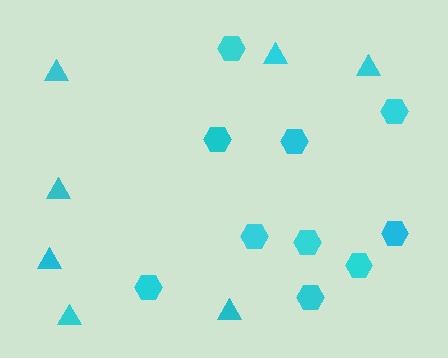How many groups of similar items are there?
There are 2 groups: one group of hexagons (10) and one group of triangles (7).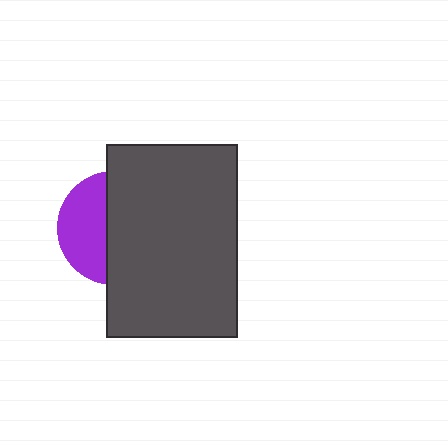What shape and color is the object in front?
The object in front is a dark gray rectangle.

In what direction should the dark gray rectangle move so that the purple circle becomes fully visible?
The dark gray rectangle should move right. That is the shortest direction to clear the overlap and leave the purple circle fully visible.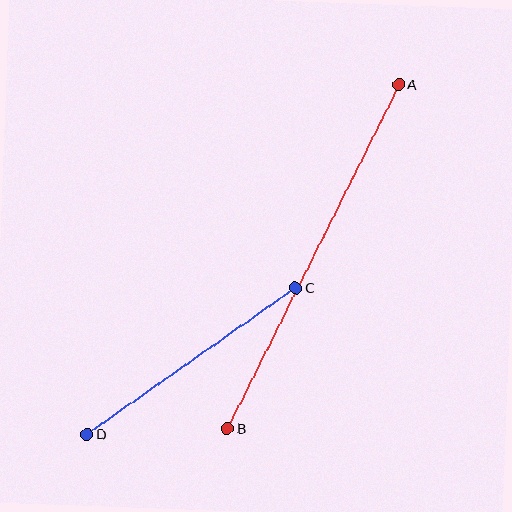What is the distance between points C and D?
The distance is approximately 255 pixels.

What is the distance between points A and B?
The distance is approximately 384 pixels.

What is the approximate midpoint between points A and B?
The midpoint is at approximately (313, 256) pixels.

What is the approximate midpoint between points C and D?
The midpoint is at approximately (191, 361) pixels.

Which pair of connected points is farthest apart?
Points A and B are farthest apart.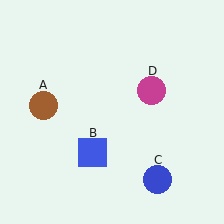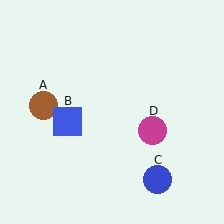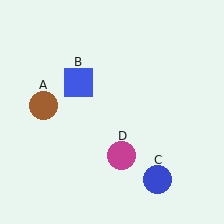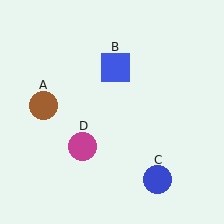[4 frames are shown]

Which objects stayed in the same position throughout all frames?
Brown circle (object A) and blue circle (object C) remained stationary.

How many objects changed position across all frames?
2 objects changed position: blue square (object B), magenta circle (object D).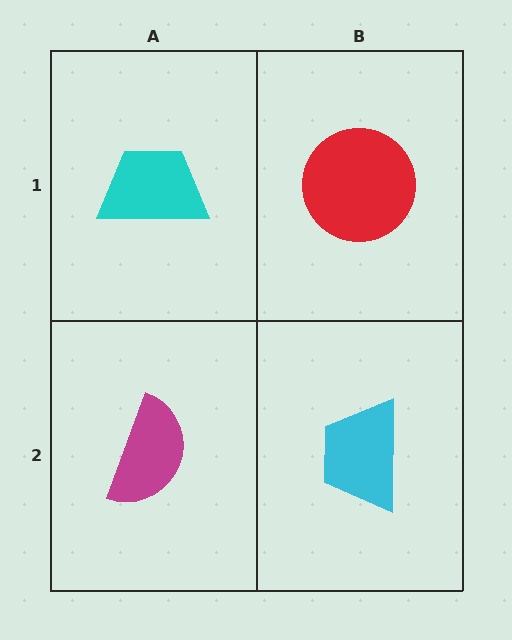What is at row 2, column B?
A cyan trapezoid.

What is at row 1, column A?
A cyan trapezoid.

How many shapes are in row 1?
2 shapes.